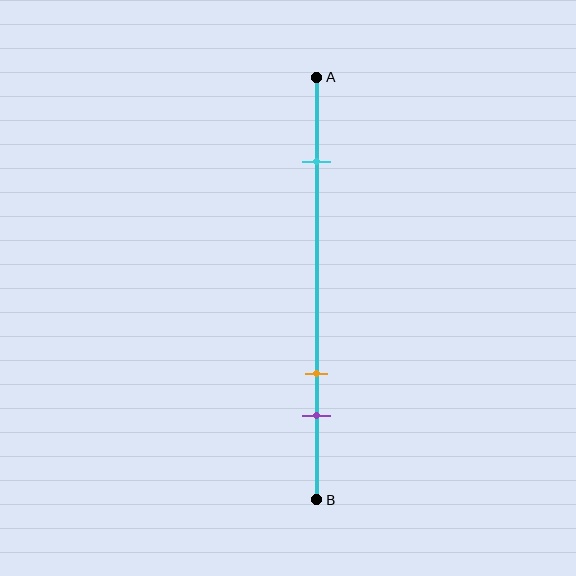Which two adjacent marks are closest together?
The orange and purple marks are the closest adjacent pair.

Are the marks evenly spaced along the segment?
No, the marks are not evenly spaced.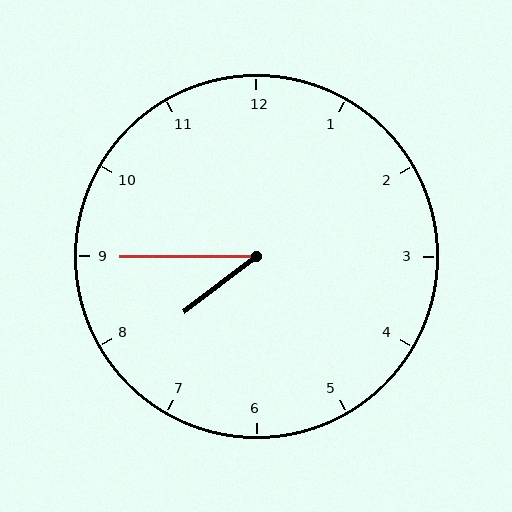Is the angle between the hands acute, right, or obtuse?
It is acute.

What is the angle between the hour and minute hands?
Approximately 38 degrees.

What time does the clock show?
7:45.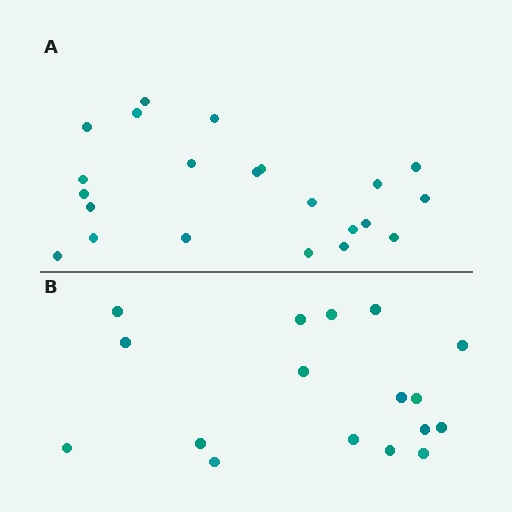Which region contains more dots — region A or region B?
Region A (the top region) has more dots.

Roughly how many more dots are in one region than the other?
Region A has about 5 more dots than region B.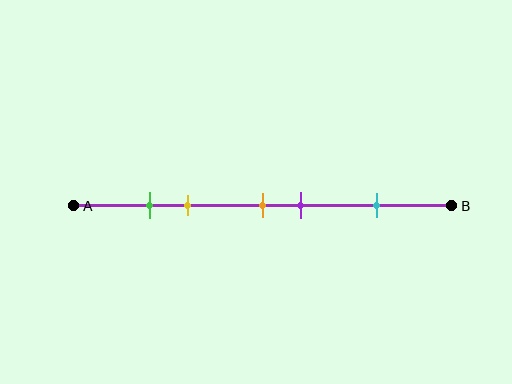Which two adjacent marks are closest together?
The green and yellow marks are the closest adjacent pair.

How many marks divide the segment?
There are 5 marks dividing the segment.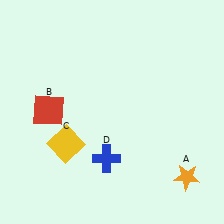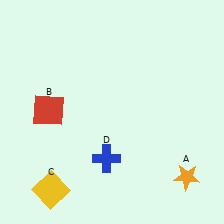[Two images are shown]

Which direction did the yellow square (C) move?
The yellow square (C) moved down.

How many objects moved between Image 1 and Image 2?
1 object moved between the two images.